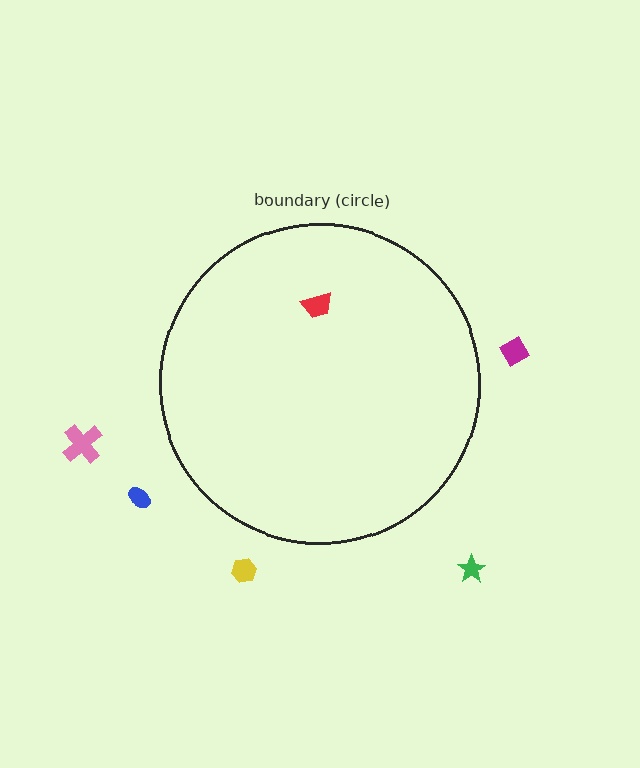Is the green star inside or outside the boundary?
Outside.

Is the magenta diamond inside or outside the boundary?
Outside.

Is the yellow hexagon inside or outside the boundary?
Outside.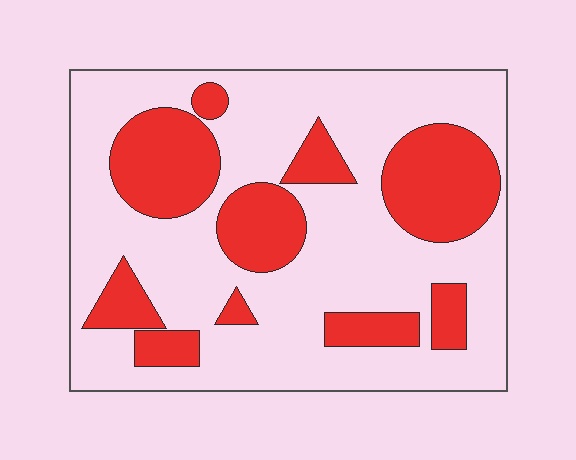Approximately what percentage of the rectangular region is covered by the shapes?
Approximately 30%.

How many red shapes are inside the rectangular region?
10.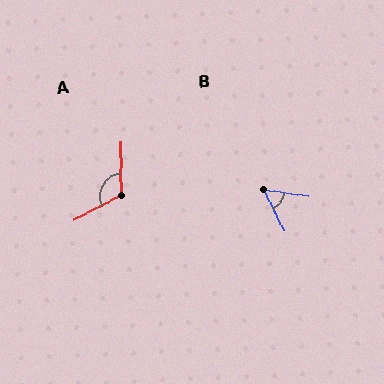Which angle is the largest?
A, at approximately 117 degrees.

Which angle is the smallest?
B, at approximately 55 degrees.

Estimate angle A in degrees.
Approximately 117 degrees.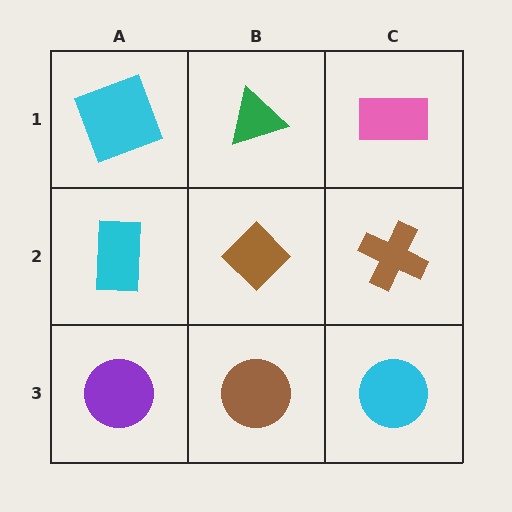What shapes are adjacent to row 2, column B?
A green triangle (row 1, column B), a brown circle (row 3, column B), a cyan rectangle (row 2, column A), a brown cross (row 2, column C).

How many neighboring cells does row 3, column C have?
2.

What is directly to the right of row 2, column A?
A brown diamond.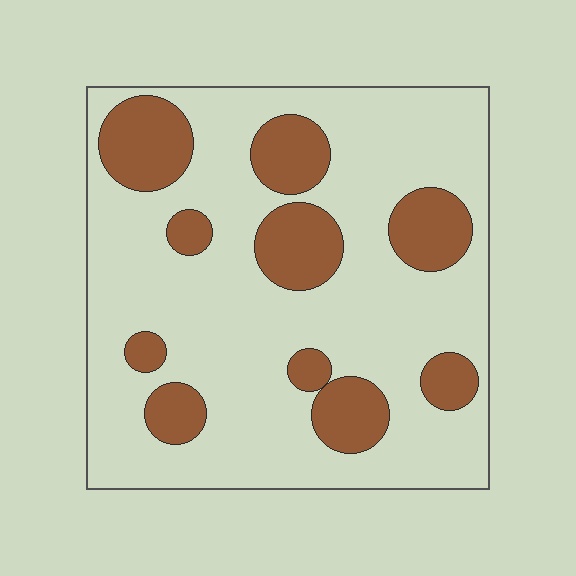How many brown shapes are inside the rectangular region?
10.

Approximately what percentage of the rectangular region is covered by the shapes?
Approximately 25%.